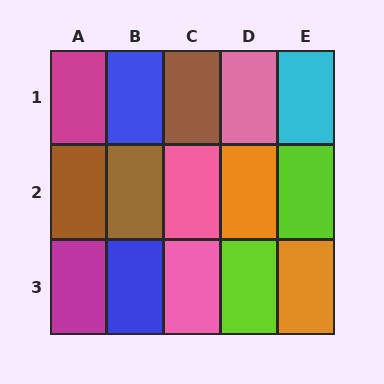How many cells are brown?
3 cells are brown.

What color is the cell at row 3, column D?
Lime.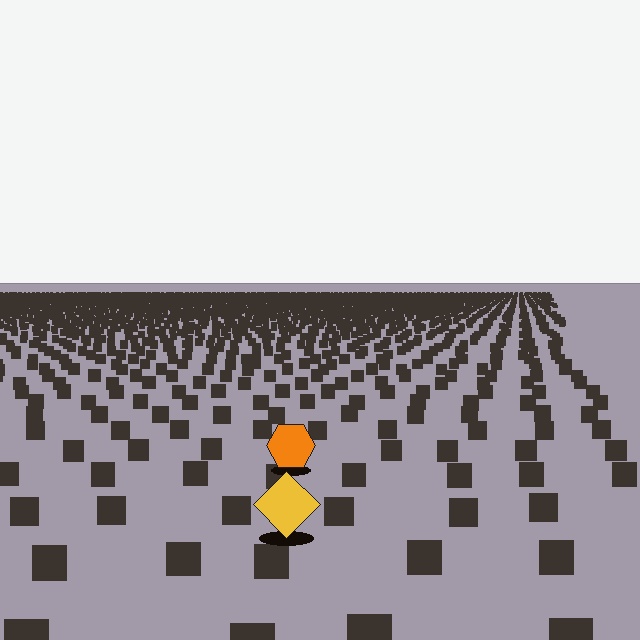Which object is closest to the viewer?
The yellow diamond is closest. The texture marks near it are larger and more spread out.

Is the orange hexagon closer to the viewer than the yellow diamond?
No. The yellow diamond is closer — you can tell from the texture gradient: the ground texture is coarser near it.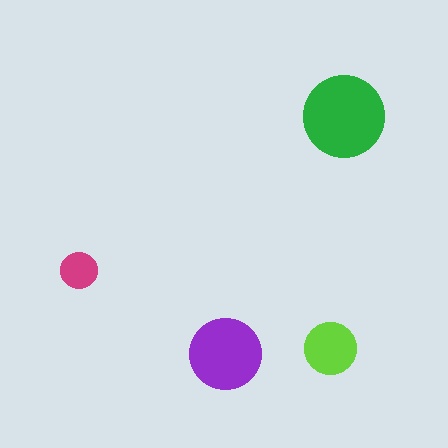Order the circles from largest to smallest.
the green one, the purple one, the lime one, the magenta one.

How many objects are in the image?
There are 4 objects in the image.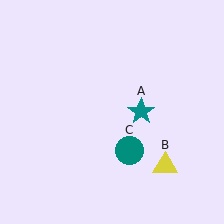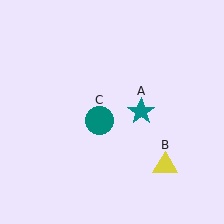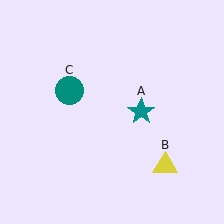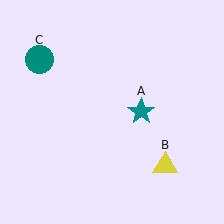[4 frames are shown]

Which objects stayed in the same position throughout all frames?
Teal star (object A) and yellow triangle (object B) remained stationary.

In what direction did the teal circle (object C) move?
The teal circle (object C) moved up and to the left.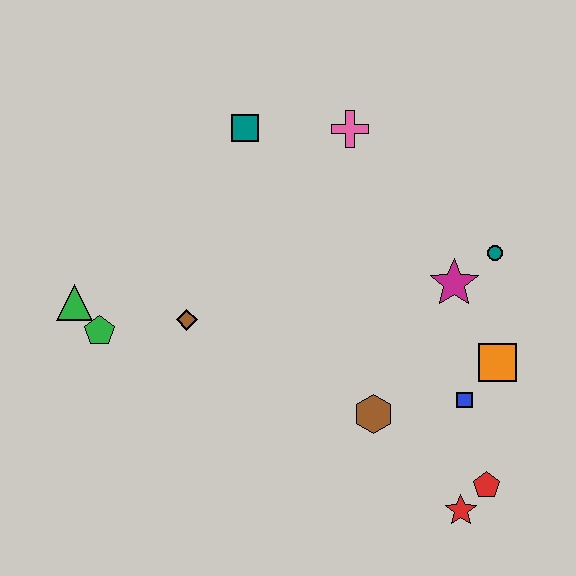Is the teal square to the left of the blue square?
Yes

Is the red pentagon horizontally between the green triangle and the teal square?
No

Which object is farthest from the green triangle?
The red pentagon is farthest from the green triangle.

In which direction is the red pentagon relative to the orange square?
The red pentagon is below the orange square.